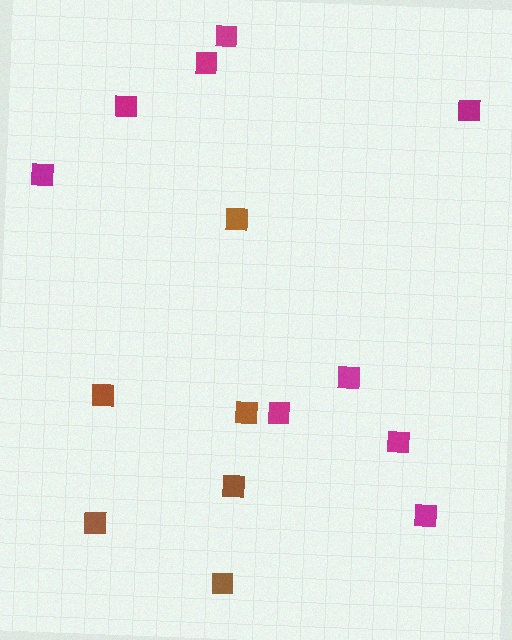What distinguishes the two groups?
There are 2 groups: one group of magenta squares (9) and one group of brown squares (6).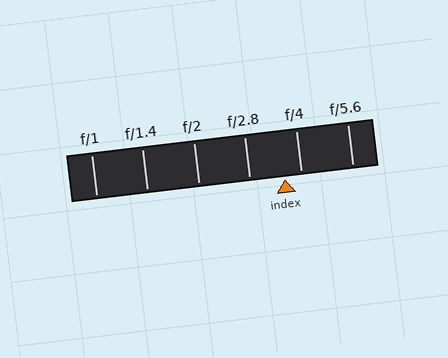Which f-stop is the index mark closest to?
The index mark is closest to f/4.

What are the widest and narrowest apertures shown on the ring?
The widest aperture shown is f/1 and the narrowest is f/5.6.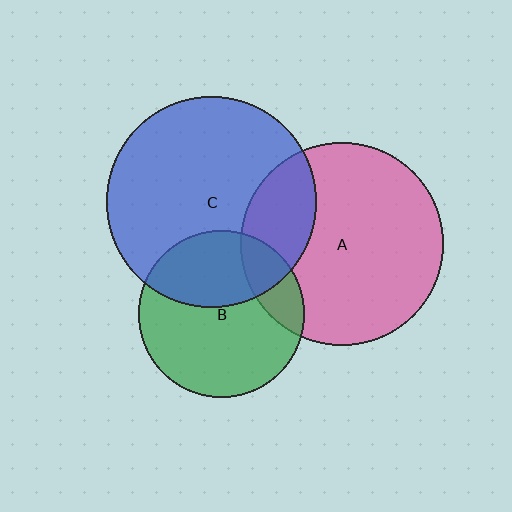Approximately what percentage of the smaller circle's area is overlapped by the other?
Approximately 35%.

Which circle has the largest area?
Circle C (blue).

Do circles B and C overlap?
Yes.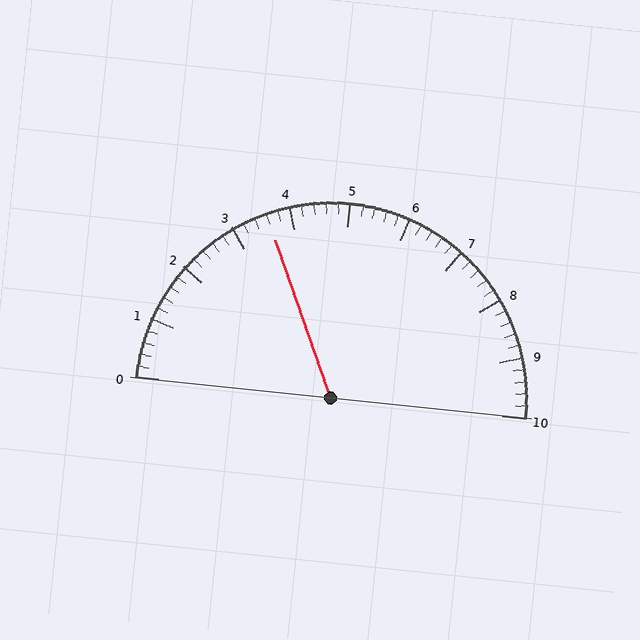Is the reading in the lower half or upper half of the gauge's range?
The reading is in the lower half of the range (0 to 10).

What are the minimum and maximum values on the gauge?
The gauge ranges from 0 to 10.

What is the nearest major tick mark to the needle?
The nearest major tick mark is 4.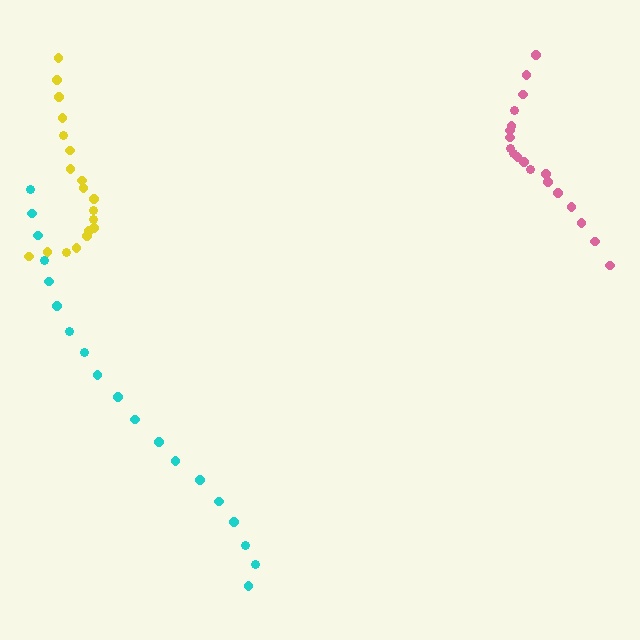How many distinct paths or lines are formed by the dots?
There are 3 distinct paths.